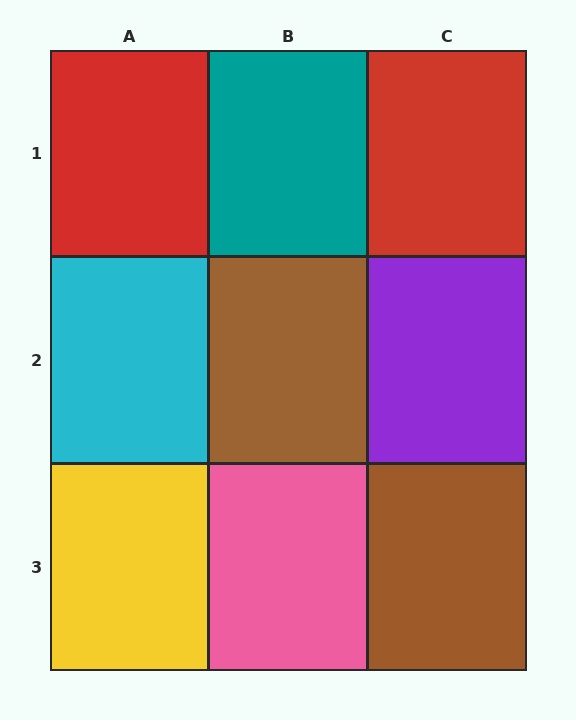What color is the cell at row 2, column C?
Purple.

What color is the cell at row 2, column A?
Cyan.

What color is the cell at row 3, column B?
Pink.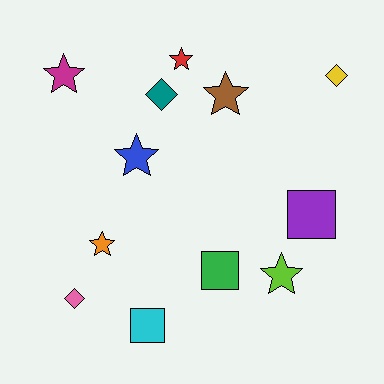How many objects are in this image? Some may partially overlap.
There are 12 objects.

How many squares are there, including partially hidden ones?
There are 3 squares.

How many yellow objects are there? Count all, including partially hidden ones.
There is 1 yellow object.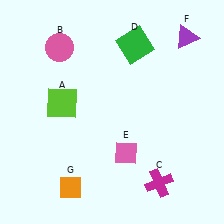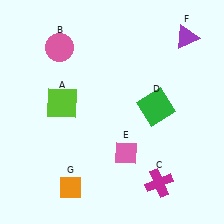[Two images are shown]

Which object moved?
The green square (D) moved down.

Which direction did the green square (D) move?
The green square (D) moved down.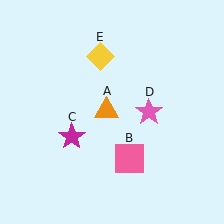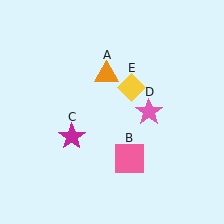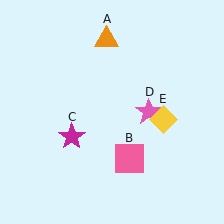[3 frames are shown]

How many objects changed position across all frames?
2 objects changed position: orange triangle (object A), yellow diamond (object E).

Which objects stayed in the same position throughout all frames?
Pink square (object B) and magenta star (object C) and pink star (object D) remained stationary.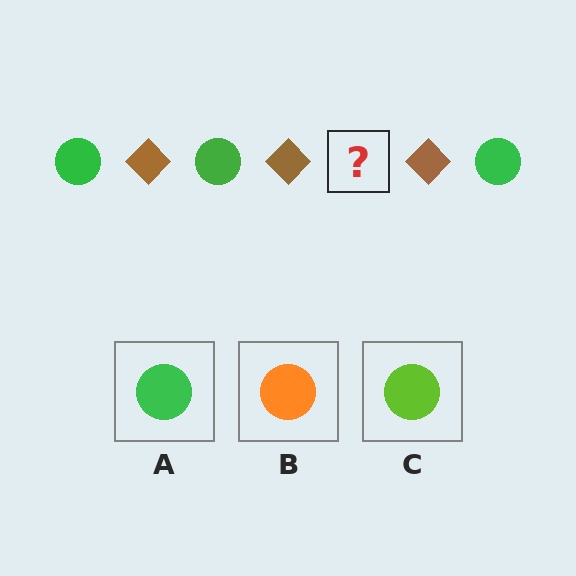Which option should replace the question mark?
Option A.